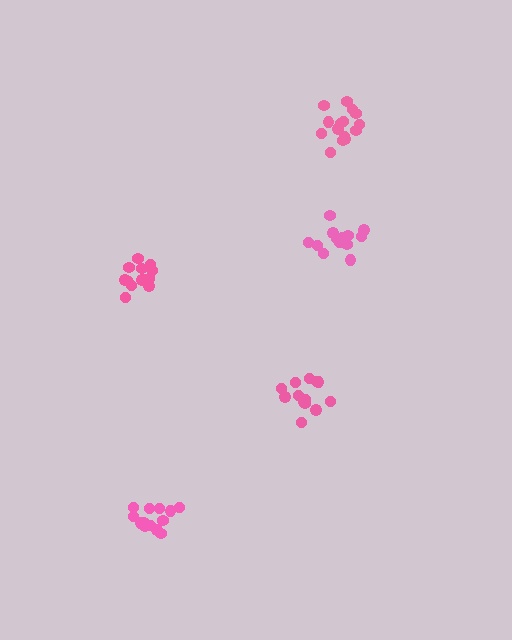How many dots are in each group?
Group 1: 14 dots, Group 2: 13 dots, Group 3: 13 dots, Group 4: 15 dots, Group 5: 13 dots (68 total).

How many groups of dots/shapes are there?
There are 5 groups.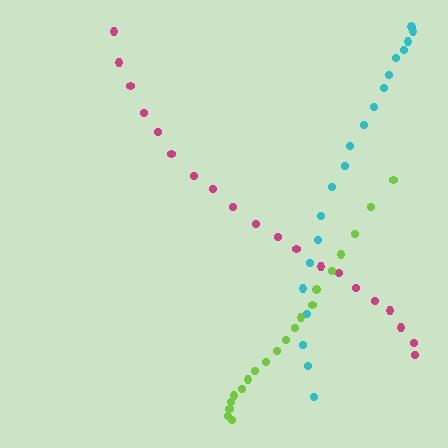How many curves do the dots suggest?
There are 3 distinct paths.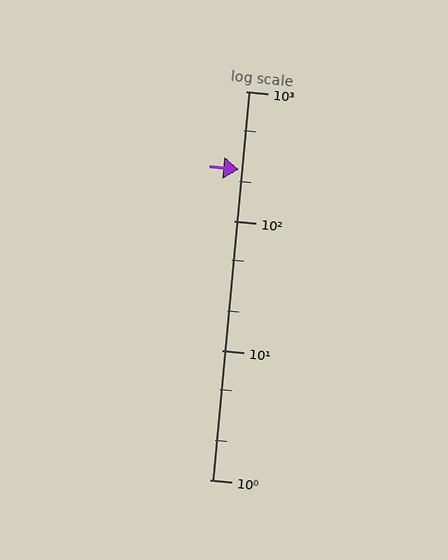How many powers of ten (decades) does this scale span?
The scale spans 3 decades, from 1 to 1000.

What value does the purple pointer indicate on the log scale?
The pointer indicates approximately 250.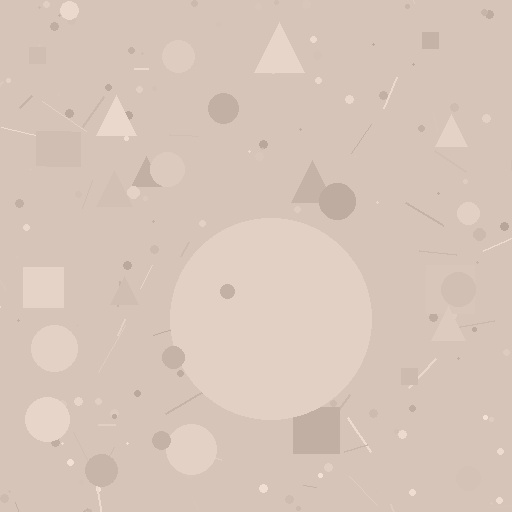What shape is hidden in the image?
A circle is hidden in the image.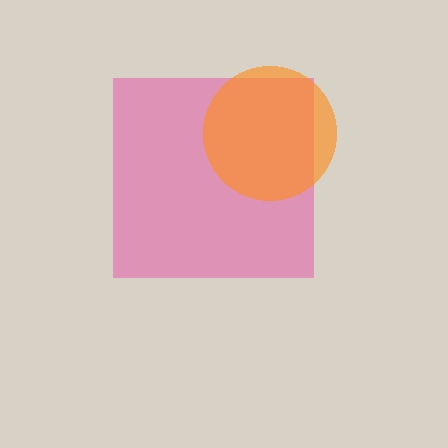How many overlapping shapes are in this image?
There are 2 overlapping shapes in the image.